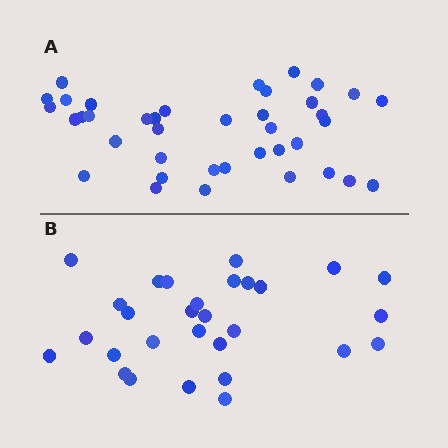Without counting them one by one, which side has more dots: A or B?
Region A (the top region) has more dots.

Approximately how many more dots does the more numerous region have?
Region A has roughly 10 or so more dots than region B.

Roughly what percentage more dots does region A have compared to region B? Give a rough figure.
About 35% more.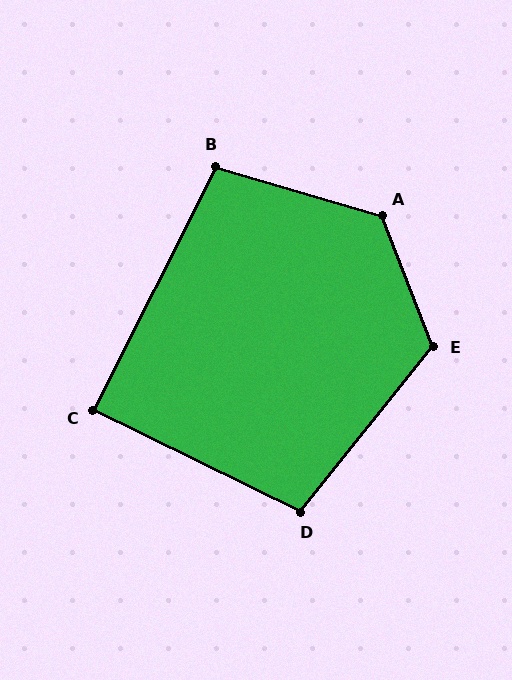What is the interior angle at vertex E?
Approximately 120 degrees (obtuse).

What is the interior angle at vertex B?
Approximately 101 degrees (obtuse).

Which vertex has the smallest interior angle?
C, at approximately 89 degrees.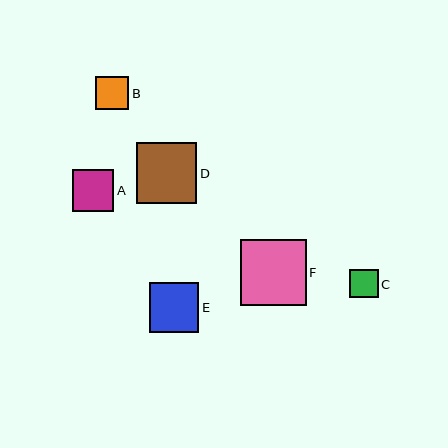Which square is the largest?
Square F is the largest with a size of approximately 66 pixels.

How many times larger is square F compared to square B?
Square F is approximately 2.0 times the size of square B.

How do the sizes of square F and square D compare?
Square F and square D are approximately the same size.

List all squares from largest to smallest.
From largest to smallest: F, D, E, A, B, C.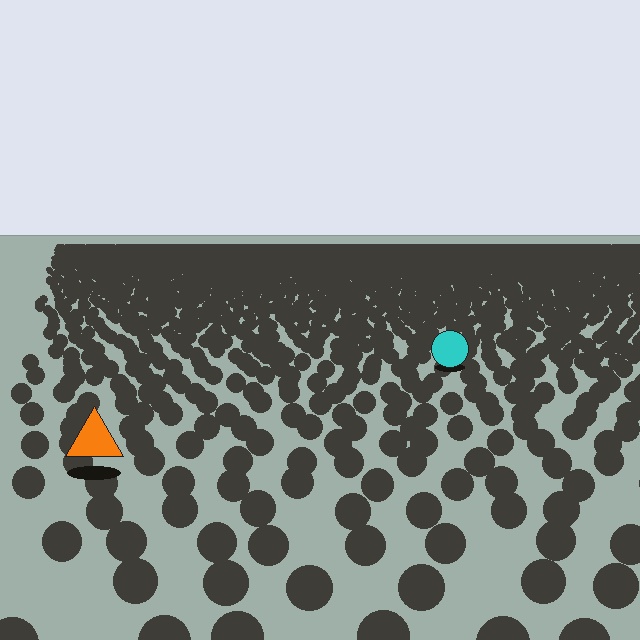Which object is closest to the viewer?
The orange triangle is closest. The texture marks near it are larger and more spread out.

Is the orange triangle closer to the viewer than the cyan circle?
Yes. The orange triangle is closer — you can tell from the texture gradient: the ground texture is coarser near it.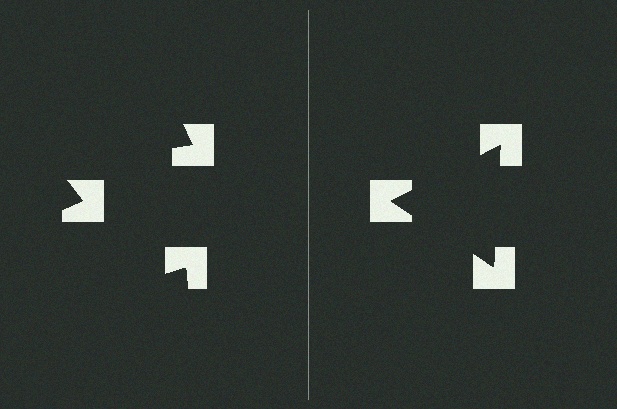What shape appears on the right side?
An illusory triangle.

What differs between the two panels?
The notched squares are positioned identically on both sides; only the wedge orientations differ. On the right they align to a triangle; on the left they are misaligned.